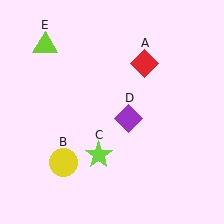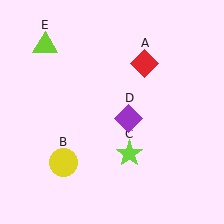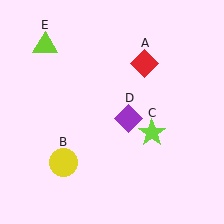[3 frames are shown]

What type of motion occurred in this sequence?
The lime star (object C) rotated counterclockwise around the center of the scene.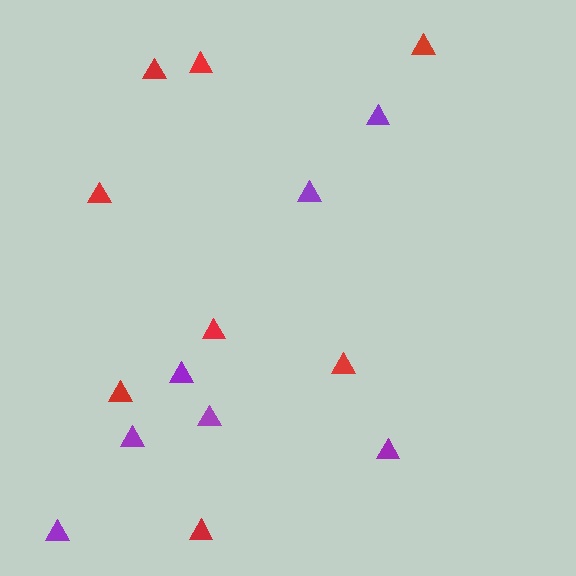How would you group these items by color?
There are 2 groups: one group of purple triangles (7) and one group of red triangles (8).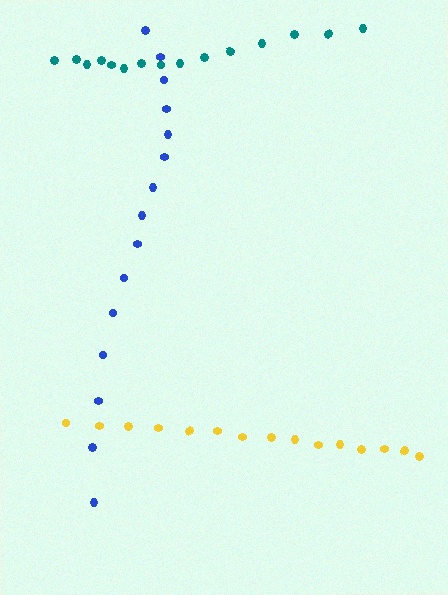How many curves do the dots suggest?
There are 3 distinct paths.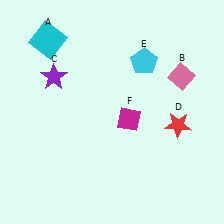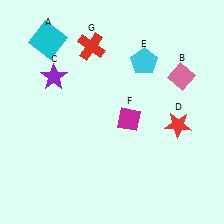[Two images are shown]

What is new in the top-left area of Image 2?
A red cross (G) was added in the top-left area of Image 2.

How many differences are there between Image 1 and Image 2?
There is 1 difference between the two images.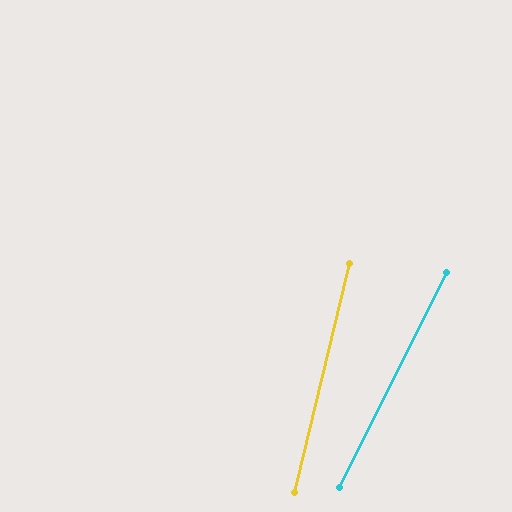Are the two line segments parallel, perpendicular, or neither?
Neither parallel nor perpendicular — they differ by about 13°.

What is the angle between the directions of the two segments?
Approximately 13 degrees.